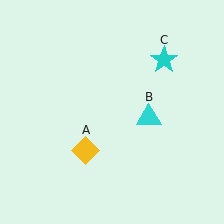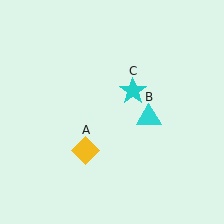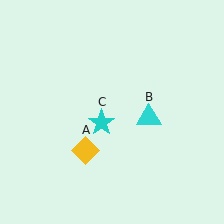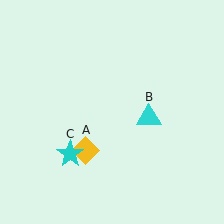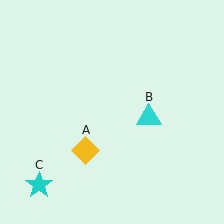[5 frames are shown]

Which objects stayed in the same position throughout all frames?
Yellow diamond (object A) and cyan triangle (object B) remained stationary.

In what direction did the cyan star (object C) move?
The cyan star (object C) moved down and to the left.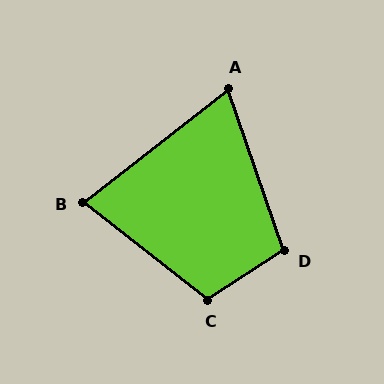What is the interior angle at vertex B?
Approximately 76 degrees (acute).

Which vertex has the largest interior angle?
C, at approximately 109 degrees.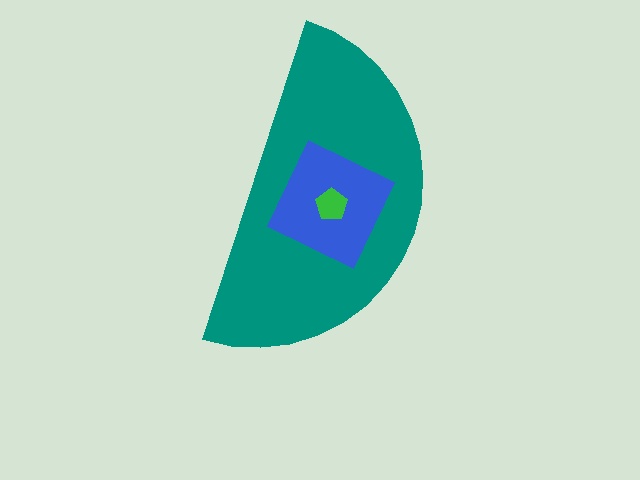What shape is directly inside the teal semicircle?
The blue diamond.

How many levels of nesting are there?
3.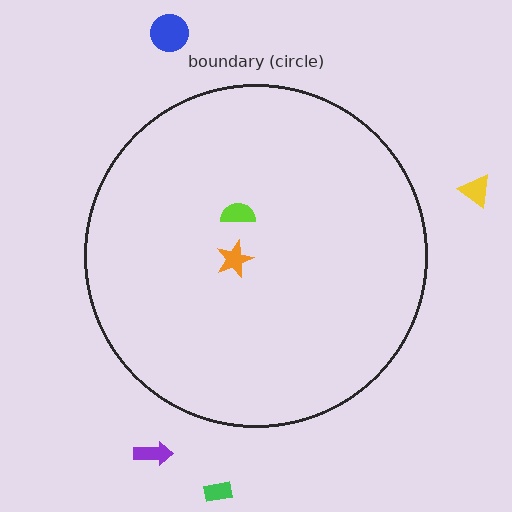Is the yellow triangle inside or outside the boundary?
Outside.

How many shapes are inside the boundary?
2 inside, 4 outside.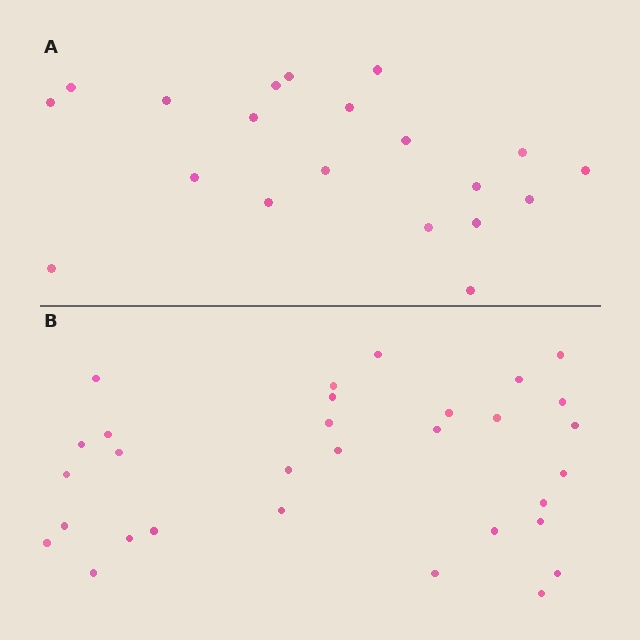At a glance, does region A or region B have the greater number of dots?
Region B (the bottom region) has more dots.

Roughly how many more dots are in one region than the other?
Region B has roughly 12 or so more dots than region A.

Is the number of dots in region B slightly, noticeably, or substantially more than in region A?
Region B has substantially more. The ratio is roughly 1.6 to 1.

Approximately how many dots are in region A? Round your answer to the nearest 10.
About 20 dots.